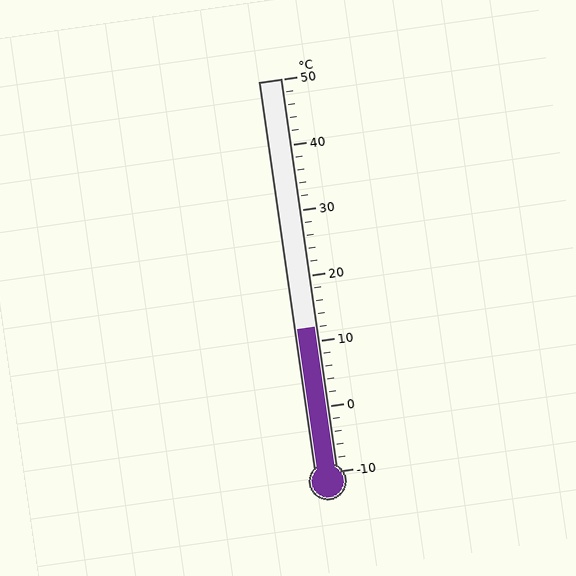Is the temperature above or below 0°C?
The temperature is above 0°C.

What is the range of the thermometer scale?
The thermometer scale ranges from -10°C to 50°C.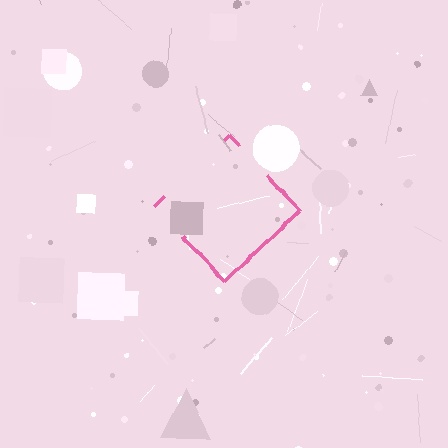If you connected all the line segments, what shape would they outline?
They would outline a diamond.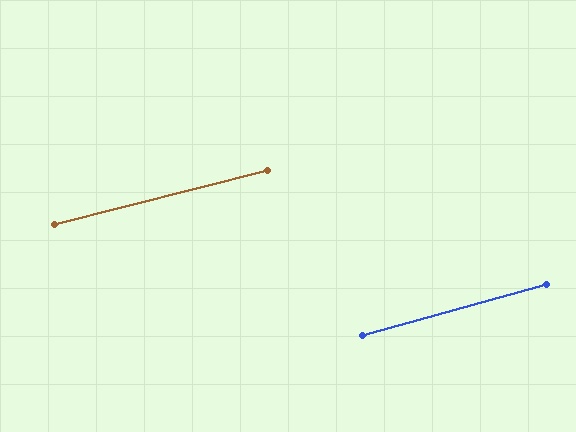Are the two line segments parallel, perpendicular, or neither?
Parallel — their directions differ by only 1.2°.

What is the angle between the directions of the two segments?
Approximately 1 degree.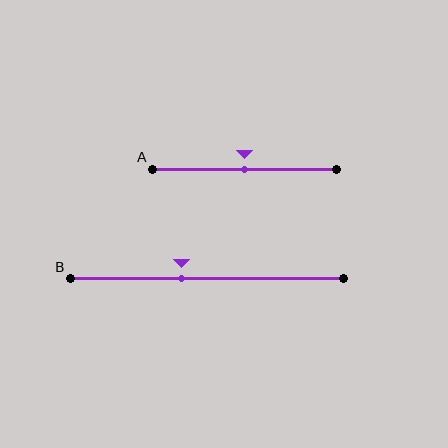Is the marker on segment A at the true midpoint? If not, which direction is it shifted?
Yes, the marker on segment A is at the true midpoint.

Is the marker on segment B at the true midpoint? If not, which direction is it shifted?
No, the marker on segment B is shifted to the left by about 9% of the segment length.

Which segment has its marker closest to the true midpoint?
Segment A has its marker closest to the true midpoint.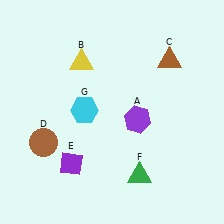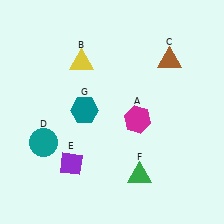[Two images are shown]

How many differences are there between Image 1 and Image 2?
There are 3 differences between the two images.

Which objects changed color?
A changed from purple to magenta. D changed from brown to teal. G changed from cyan to teal.